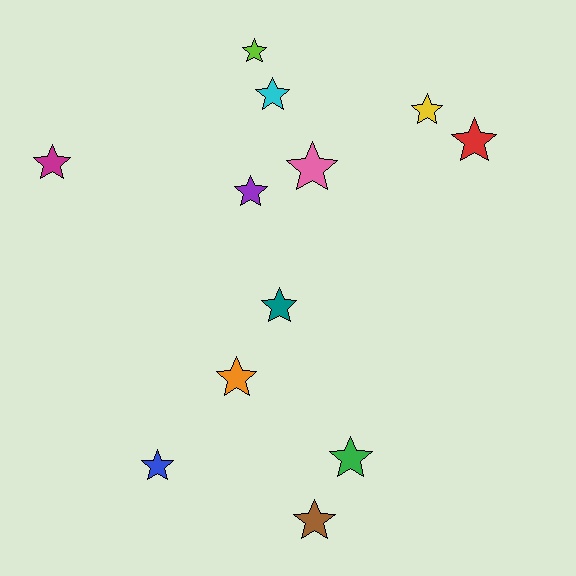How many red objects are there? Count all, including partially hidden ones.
There is 1 red object.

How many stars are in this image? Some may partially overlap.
There are 12 stars.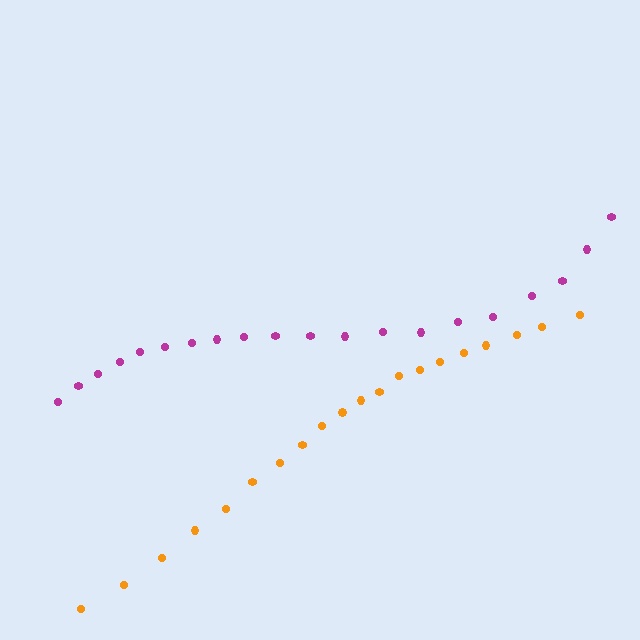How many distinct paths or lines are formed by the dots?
There are 2 distinct paths.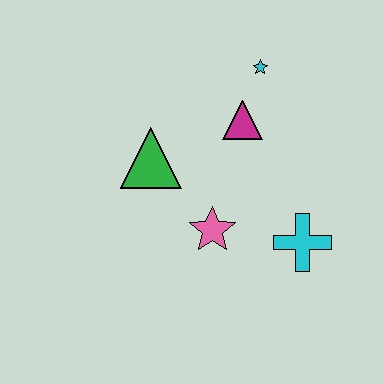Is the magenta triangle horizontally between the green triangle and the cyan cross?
Yes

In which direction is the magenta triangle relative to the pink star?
The magenta triangle is above the pink star.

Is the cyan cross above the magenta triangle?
No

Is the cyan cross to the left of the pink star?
No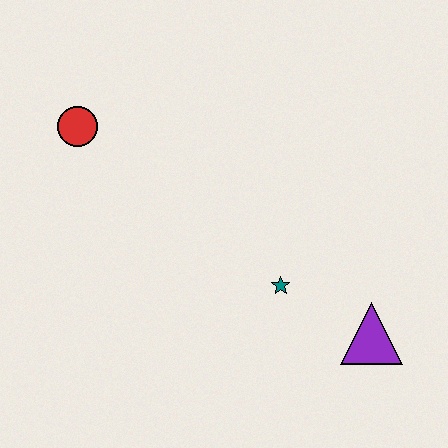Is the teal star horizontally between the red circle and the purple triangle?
Yes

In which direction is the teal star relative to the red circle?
The teal star is to the right of the red circle.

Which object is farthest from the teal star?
The red circle is farthest from the teal star.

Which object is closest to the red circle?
The teal star is closest to the red circle.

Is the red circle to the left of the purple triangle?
Yes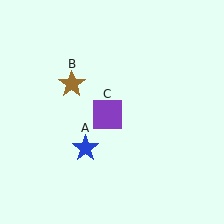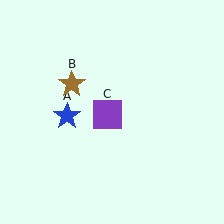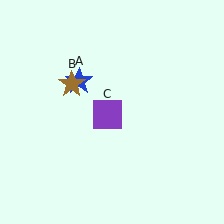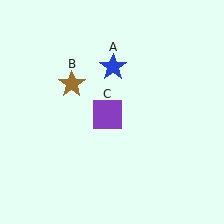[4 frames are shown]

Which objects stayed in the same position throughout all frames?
Brown star (object B) and purple square (object C) remained stationary.